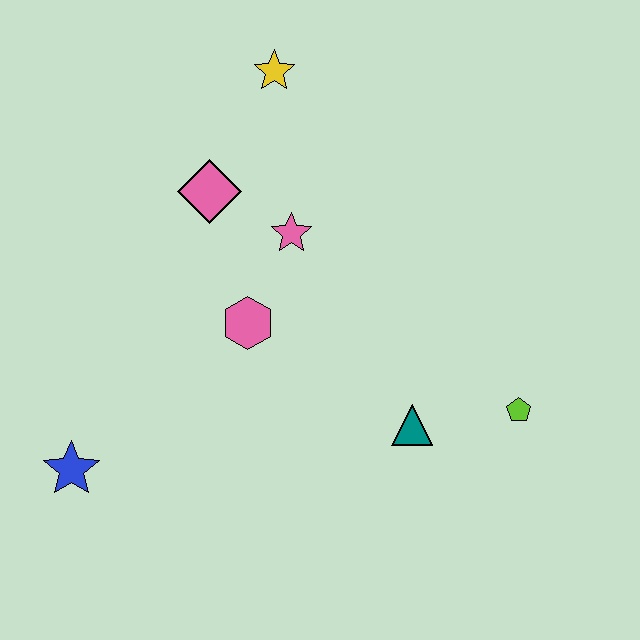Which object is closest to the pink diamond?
The pink star is closest to the pink diamond.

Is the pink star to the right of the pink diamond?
Yes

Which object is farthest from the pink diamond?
The lime pentagon is farthest from the pink diamond.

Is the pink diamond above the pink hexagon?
Yes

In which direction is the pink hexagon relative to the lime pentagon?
The pink hexagon is to the left of the lime pentagon.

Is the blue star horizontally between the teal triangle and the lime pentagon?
No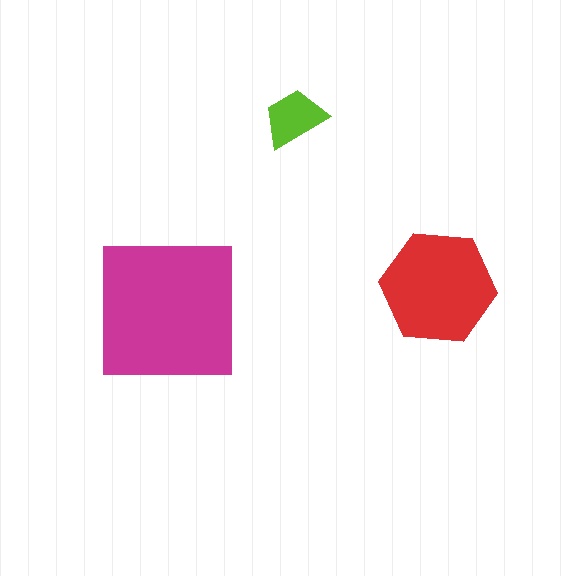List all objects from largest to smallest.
The magenta square, the red hexagon, the lime trapezoid.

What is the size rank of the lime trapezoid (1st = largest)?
3rd.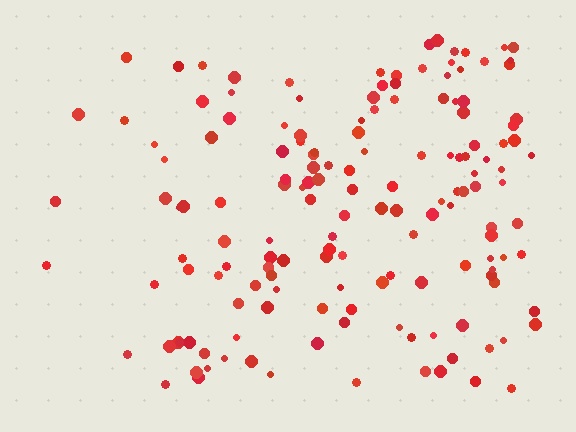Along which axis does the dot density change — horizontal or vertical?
Horizontal.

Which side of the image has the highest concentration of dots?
The right.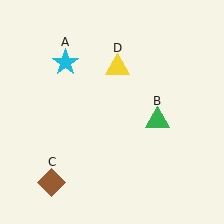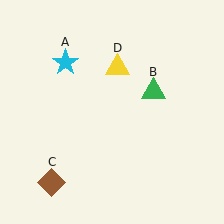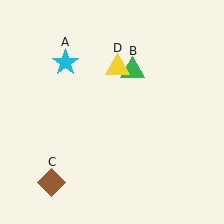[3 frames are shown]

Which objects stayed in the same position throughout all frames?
Cyan star (object A) and brown diamond (object C) and yellow triangle (object D) remained stationary.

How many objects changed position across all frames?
1 object changed position: green triangle (object B).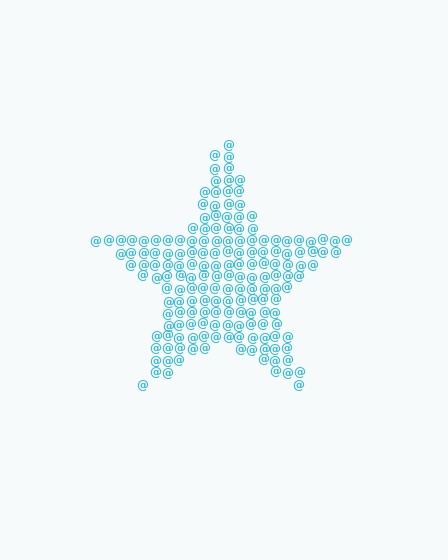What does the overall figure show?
The overall figure shows a star.